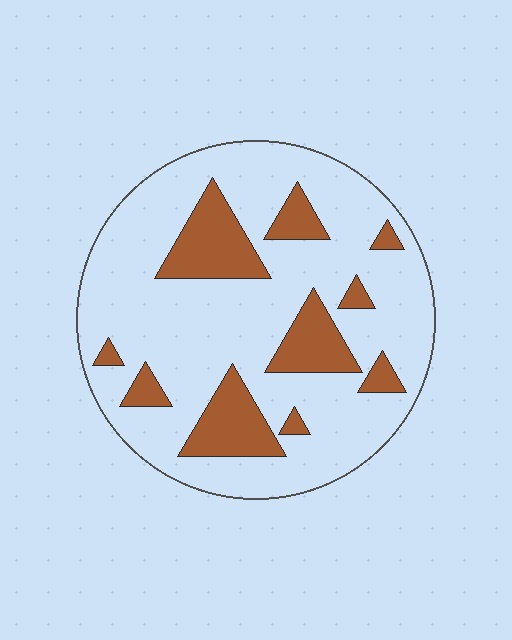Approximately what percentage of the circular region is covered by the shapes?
Approximately 20%.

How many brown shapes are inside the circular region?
10.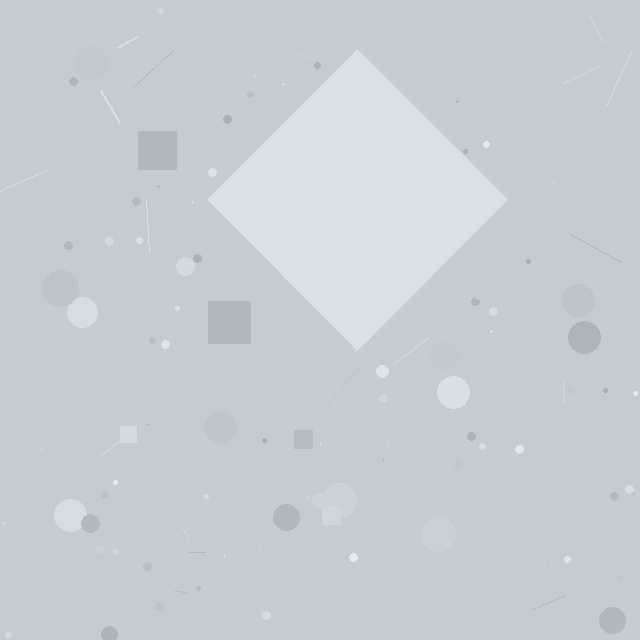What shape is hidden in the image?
A diamond is hidden in the image.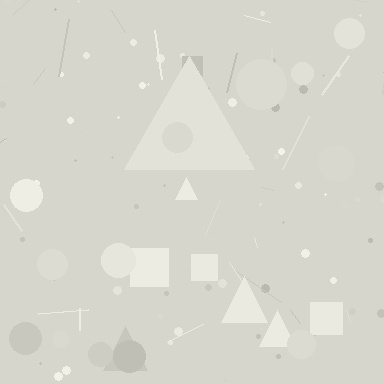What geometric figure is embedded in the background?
A triangle is embedded in the background.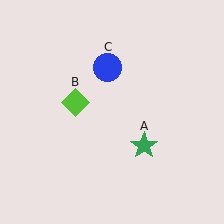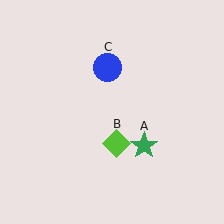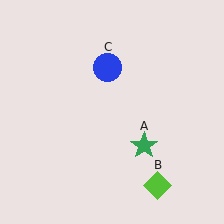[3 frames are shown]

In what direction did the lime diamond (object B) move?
The lime diamond (object B) moved down and to the right.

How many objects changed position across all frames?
1 object changed position: lime diamond (object B).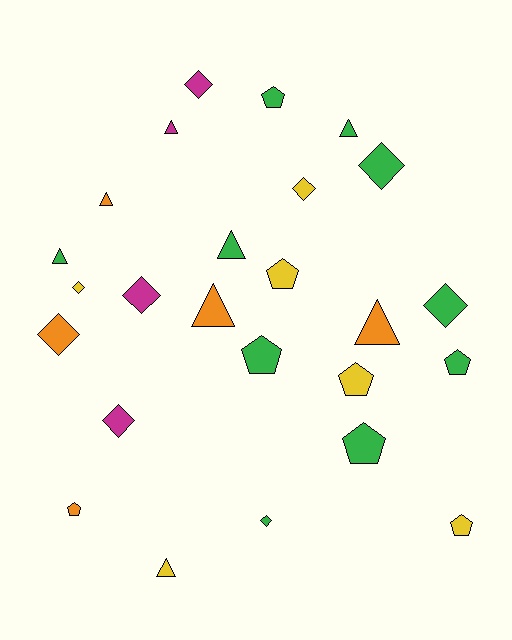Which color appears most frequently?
Green, with 10 objects.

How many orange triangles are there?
There are 3 orange triangles.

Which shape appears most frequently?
Diamond, with 9 objects.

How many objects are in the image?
There are 25 objects.